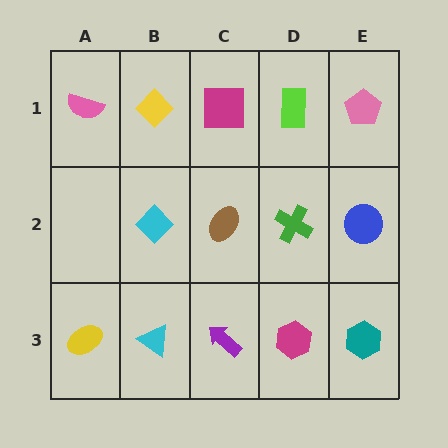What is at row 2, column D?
A green cross.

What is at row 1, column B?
A yellow diamond.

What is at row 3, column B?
A cyan triangle.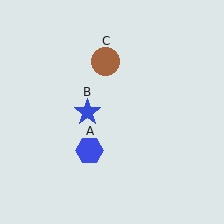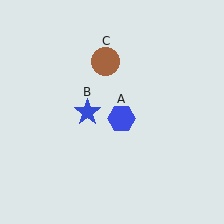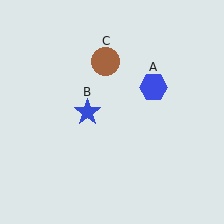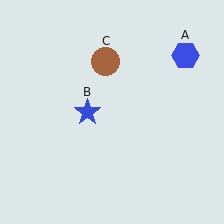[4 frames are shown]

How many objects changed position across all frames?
1 object changed position: blue hexagon (object A).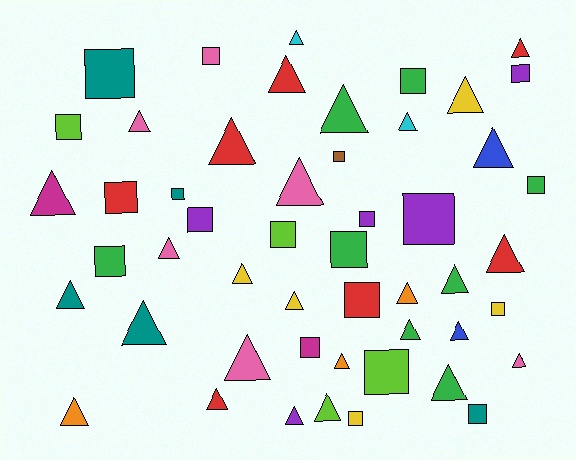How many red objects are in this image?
There are 7 red objects.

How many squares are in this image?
There are 21 squares.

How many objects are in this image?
There are 50 objects.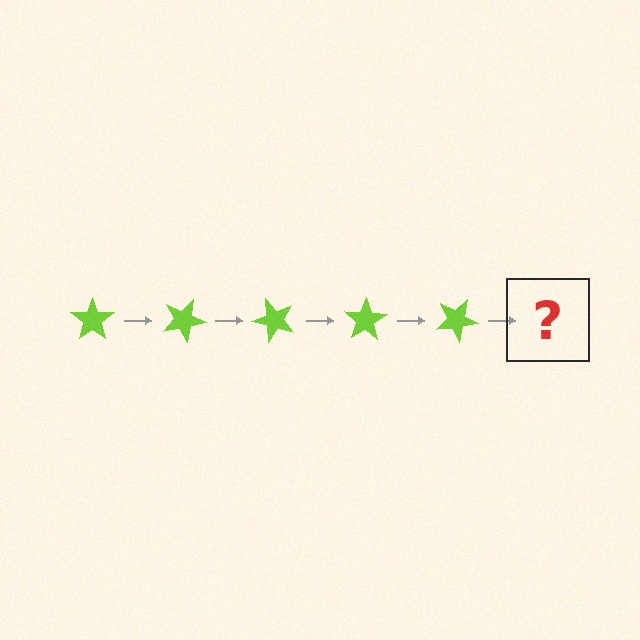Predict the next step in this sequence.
The next step is a lime star rotated 125 degrees.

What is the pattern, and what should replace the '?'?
The pattern is that the star rotates 25 degrees each step. The '?' should be a lime star rotated 125 degrees.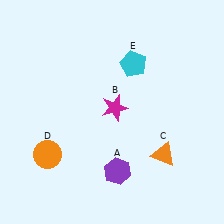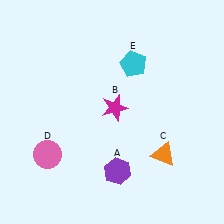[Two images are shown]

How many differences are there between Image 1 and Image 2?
There is 1 difference between the two images.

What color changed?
The circle (D) changed from orange in Image 1 to pink in Image 2.